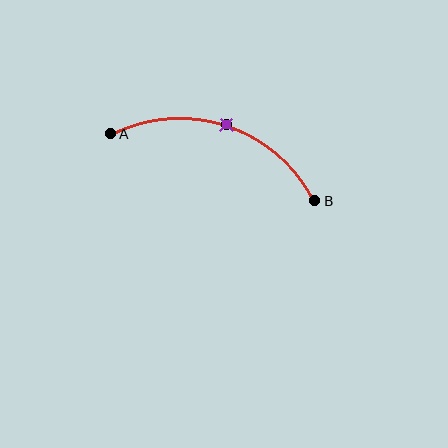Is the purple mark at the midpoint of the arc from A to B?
Yes. The purple mark lies on the arc at equal arc-length from both A and B — it is the arc midpoint.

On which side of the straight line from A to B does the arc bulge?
The arc bulges above the straight line connecting A and B.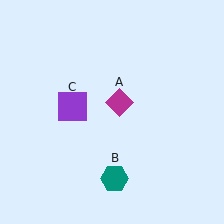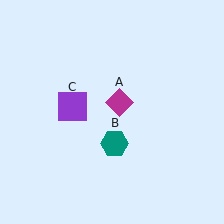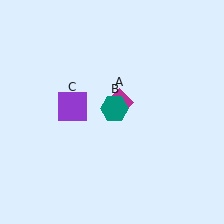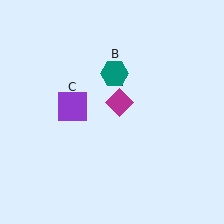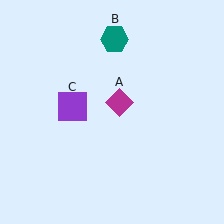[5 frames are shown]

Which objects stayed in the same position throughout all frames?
Magenta diamond (object A) and purple square (object C) remained stationary.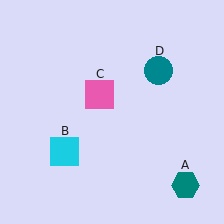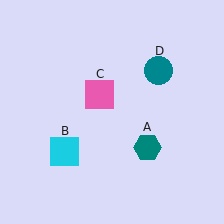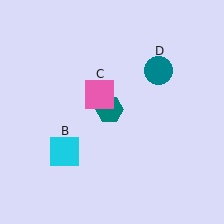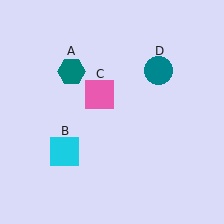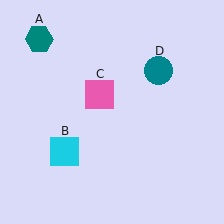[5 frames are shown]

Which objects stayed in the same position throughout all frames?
Cyan square (object B) and pink square (object C) and teal circle (object D) remained stationary.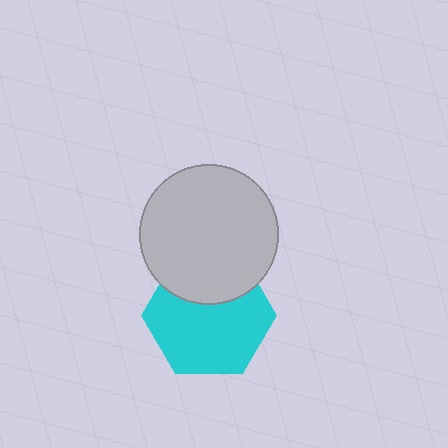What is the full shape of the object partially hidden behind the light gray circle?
The partially hidden object is a cyan hexagon.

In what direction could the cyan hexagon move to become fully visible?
The cyan hexagon could move down. That would shift it out from behind the light gray circle entirely.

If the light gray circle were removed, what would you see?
You would see the complete cyan hexagon.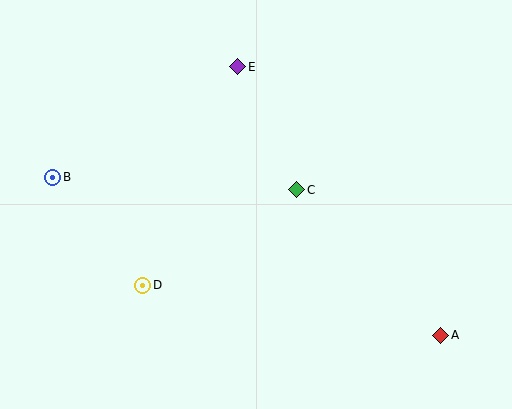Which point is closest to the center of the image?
Point C at (297, 190) is closest to the center.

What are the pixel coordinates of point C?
Point C is at (297, 190).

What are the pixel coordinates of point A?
Point A is at (441, 335).